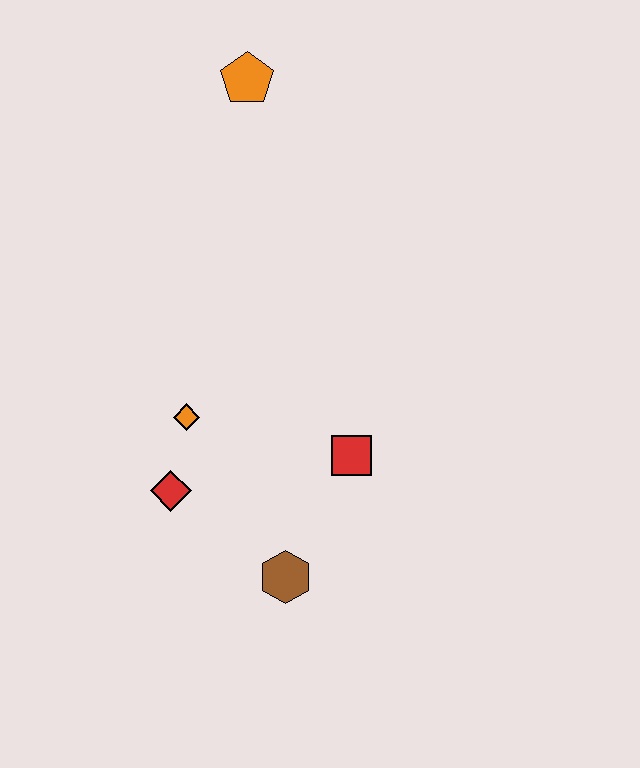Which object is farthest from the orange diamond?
The orange pentagon is farthest from the orange diamond.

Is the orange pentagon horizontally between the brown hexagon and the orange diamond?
Yes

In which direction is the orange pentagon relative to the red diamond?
The orange pentagon is above the red diamond.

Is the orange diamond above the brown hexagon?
Yes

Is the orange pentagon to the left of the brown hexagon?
Yes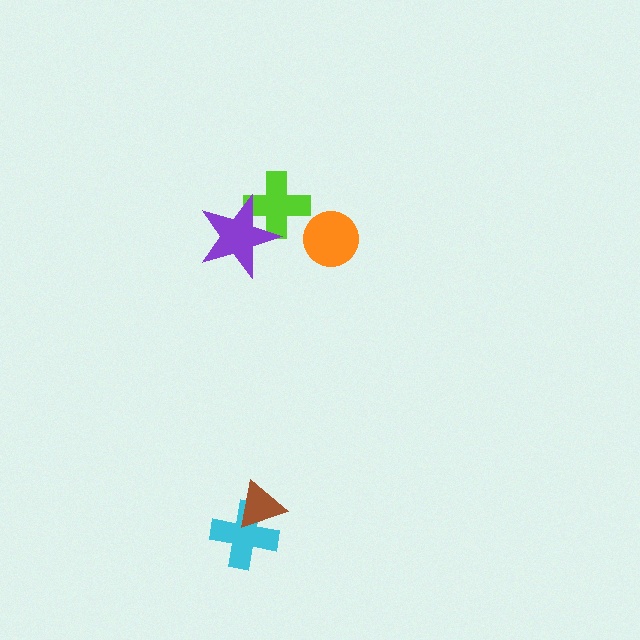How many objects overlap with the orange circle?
0 objects overlap with the orange circle.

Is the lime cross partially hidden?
Yes, it is partially covered by another shape.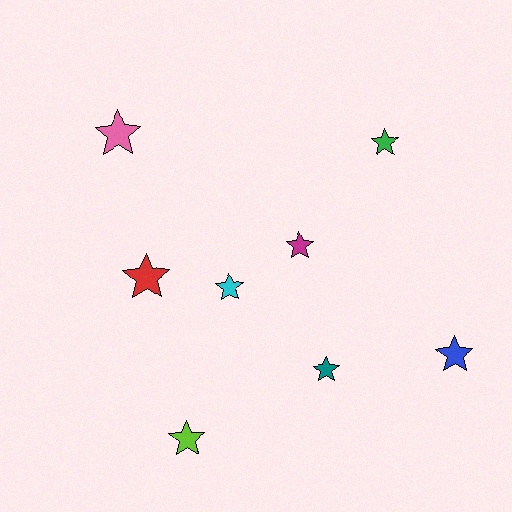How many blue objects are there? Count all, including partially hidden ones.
There is 1 blue object.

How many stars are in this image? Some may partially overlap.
There are 8 stars.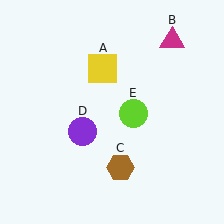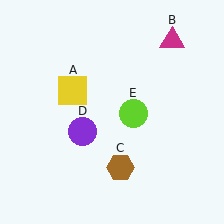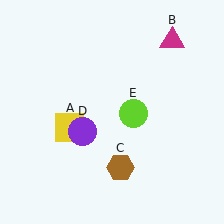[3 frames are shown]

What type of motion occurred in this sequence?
The yellow square (object A) rotated counterclockwise around the center of the scene.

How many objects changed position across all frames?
1 object changed position: yellow square (object A).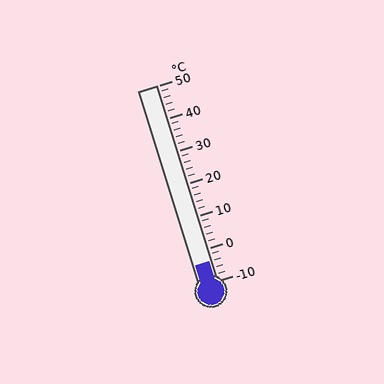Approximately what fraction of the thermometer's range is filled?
The thermometer is filled to approximately 10% of its range.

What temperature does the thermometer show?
The thermometer shows approximately -4°C.